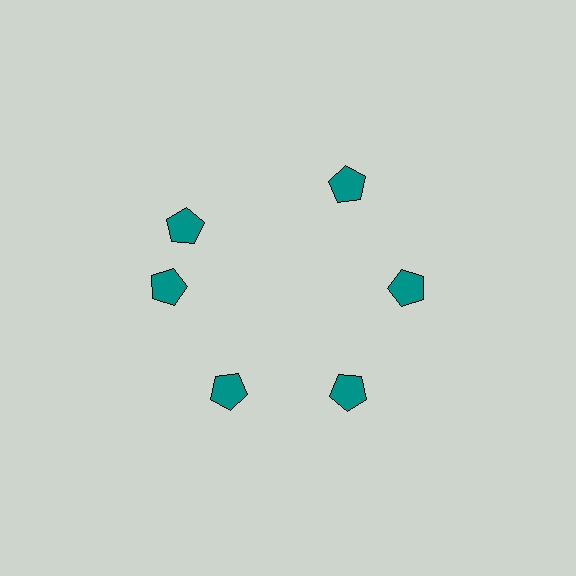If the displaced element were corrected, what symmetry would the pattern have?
It would have 6-fold rotational symmetry — the pattern would map onto itself every 60 degrees.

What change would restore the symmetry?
The symmetry would be restored by rotating it back into even spacing with its neighbors so that all 6 pentagons sit at equal angles and equal distance from the center.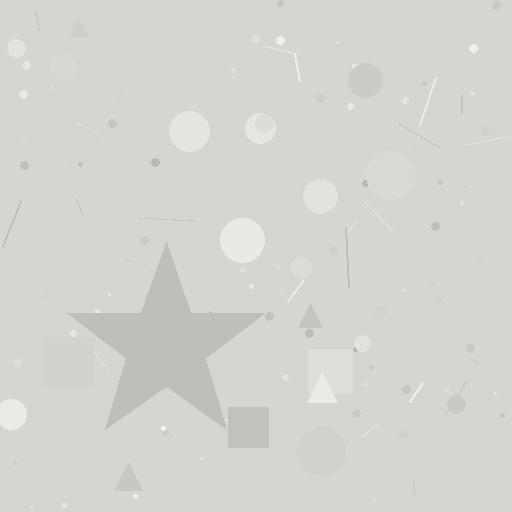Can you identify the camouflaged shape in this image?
The camouflaged shape is a star.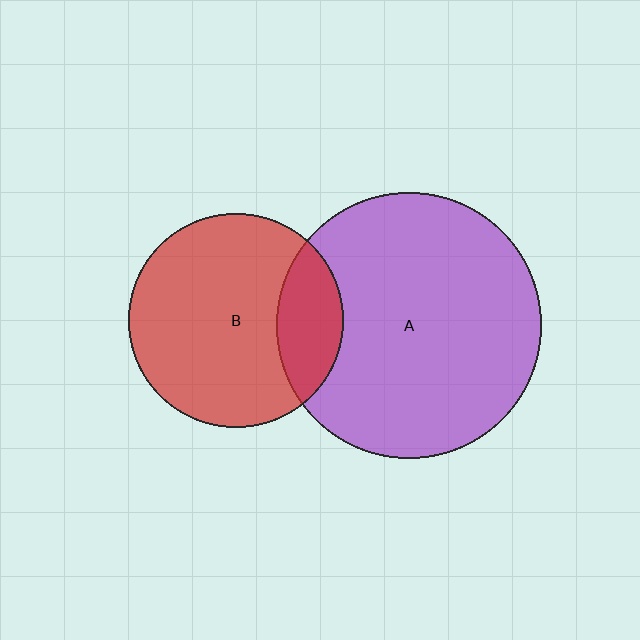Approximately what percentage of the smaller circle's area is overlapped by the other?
Approximately 20%.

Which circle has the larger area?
Circle A (purple).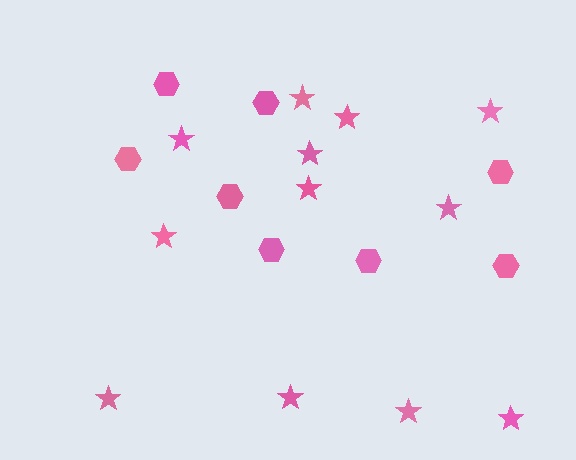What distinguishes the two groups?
There are 2 groups: one group of hexagons (8) and one group of stars (12).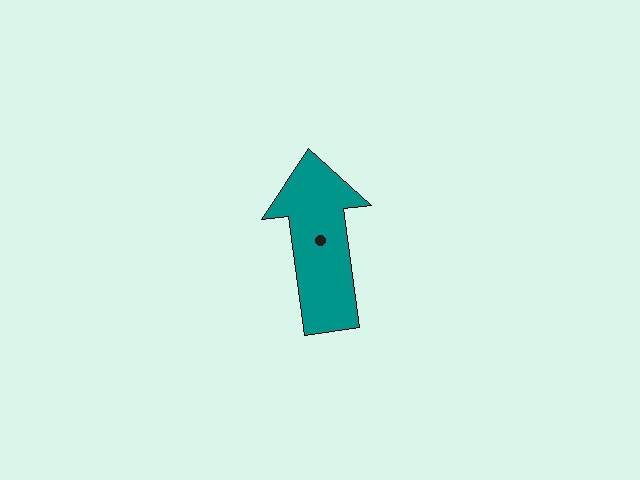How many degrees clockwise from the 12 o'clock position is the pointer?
Approximately 353 degrees.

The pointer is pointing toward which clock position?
Roughly 12 o'clock.